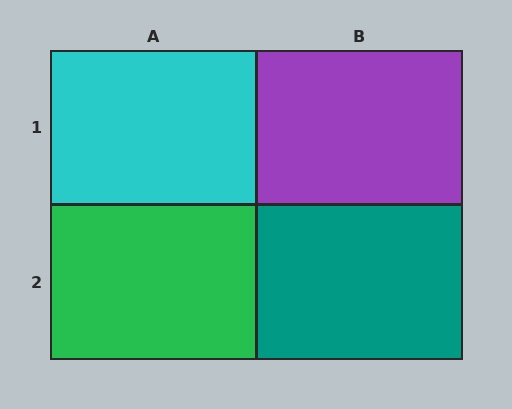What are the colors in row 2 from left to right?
Green, teal.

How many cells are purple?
1 cell is purple.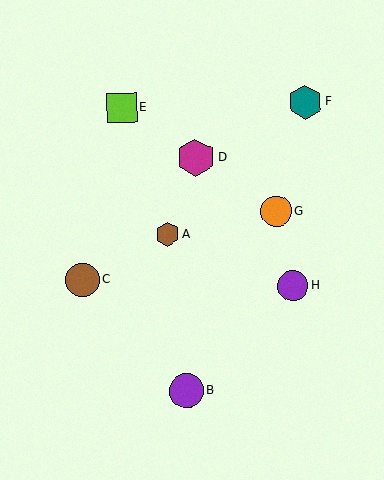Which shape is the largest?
The magenta hexagon (labeled D) is the largest.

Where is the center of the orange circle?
The center of the orange circle is at (276, 211).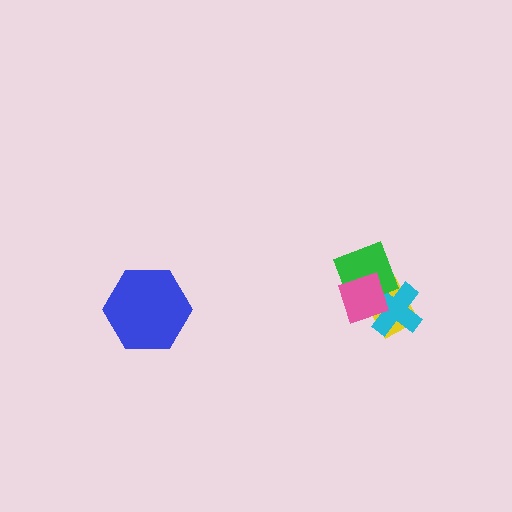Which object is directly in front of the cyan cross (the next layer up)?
The green diamond is directly in front of the cyan cross.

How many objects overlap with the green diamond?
3 objects overlap with the green diamond.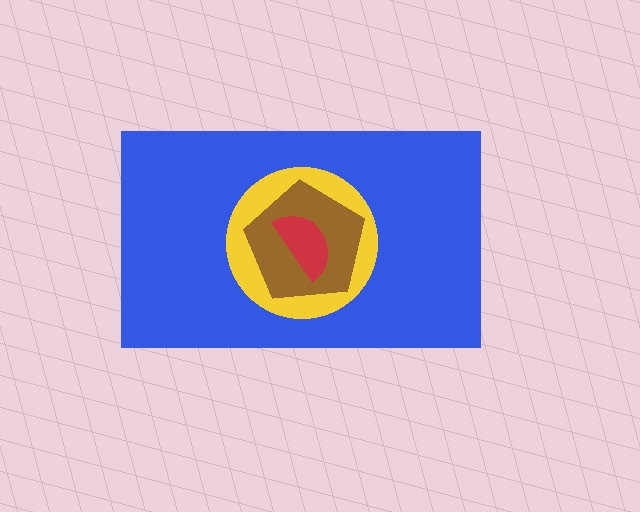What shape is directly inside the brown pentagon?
The red semicircle.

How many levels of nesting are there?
4.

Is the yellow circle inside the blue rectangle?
Yes.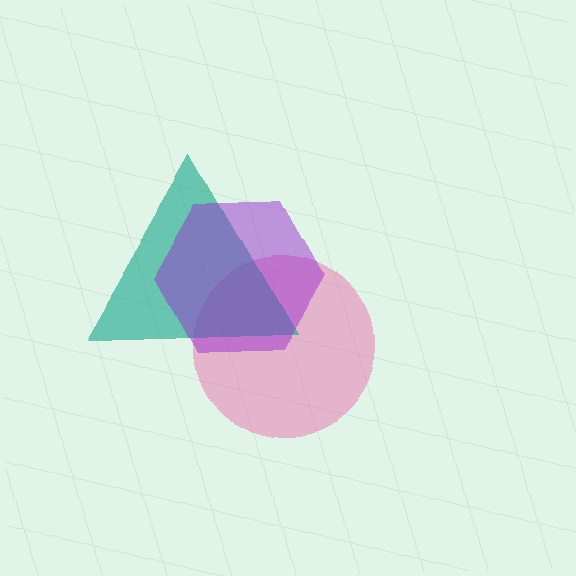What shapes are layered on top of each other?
The layered shapes are: a pink circle, a teal triangle, a purple hexagon.